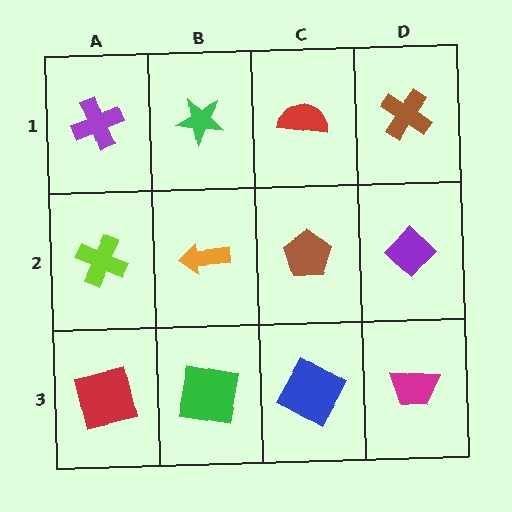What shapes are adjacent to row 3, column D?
A purple diamond (row 2, column D), a blue square (row 3, column C).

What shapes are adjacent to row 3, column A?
A lime cross (row 2, column A), a green square (row 3, column B).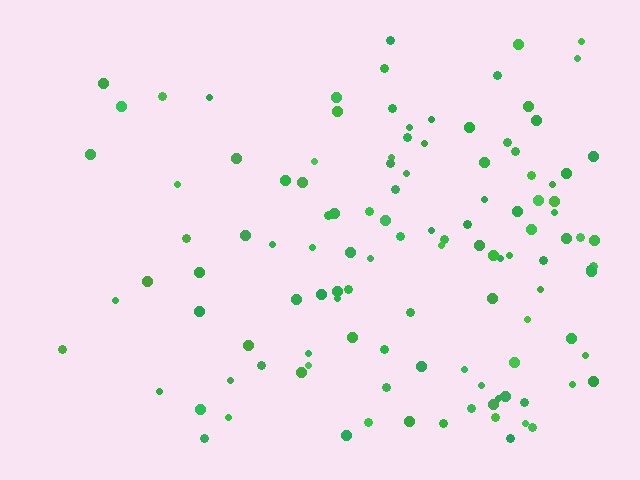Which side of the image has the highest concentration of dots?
The right.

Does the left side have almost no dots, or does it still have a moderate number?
Still a moderate number, just noticeably fewer than the right.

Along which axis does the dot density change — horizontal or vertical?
Horizontal.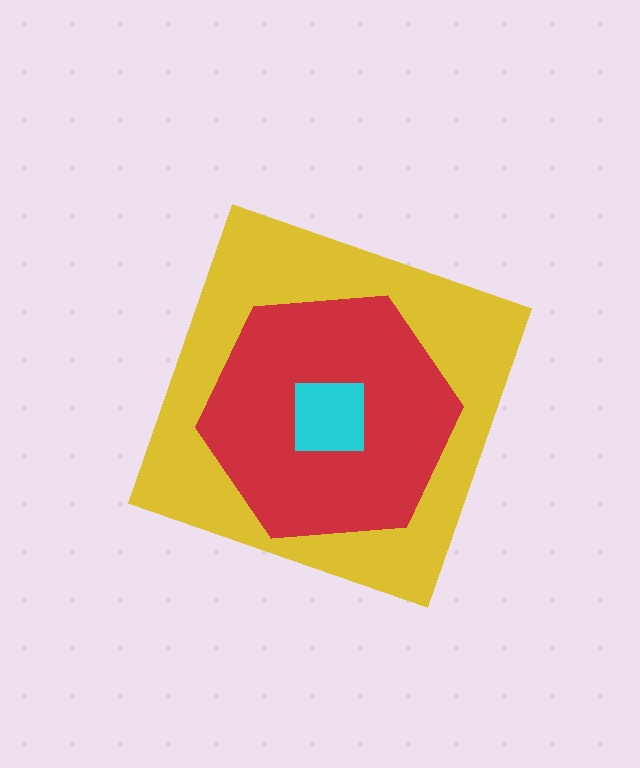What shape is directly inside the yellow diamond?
The red hexagon.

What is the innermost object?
The cyan square.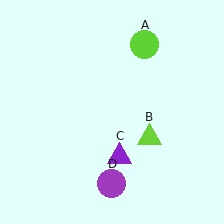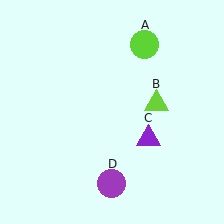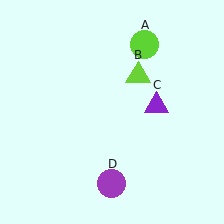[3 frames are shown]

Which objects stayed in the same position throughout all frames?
Lime circle (object A) and purple circle (object D) remained stationary.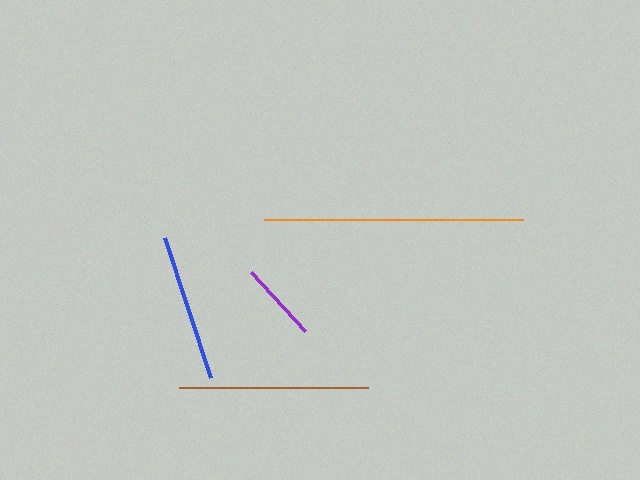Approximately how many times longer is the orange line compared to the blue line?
The orange line is approximately 1.8 times the length of the blue line.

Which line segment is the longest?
The orange line is the longest at approximately 260 pixels.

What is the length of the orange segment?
The orange segment is approximately 260 pixels long.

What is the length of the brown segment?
The brown segment is approximately 189 pixels long.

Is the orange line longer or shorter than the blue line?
The orange line is longer than the blue line.